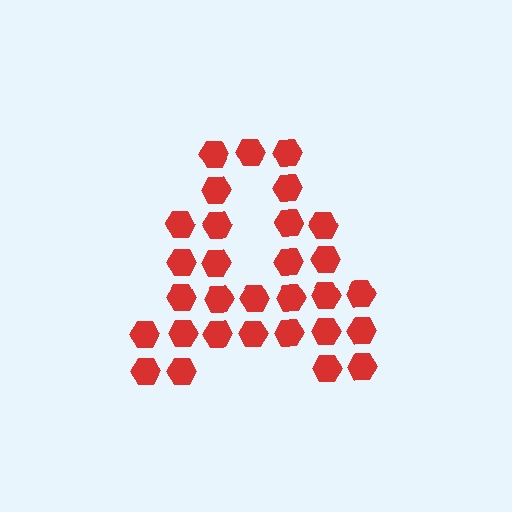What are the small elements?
The small elements are hexagons.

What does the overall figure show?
The overall figure shows the letter A.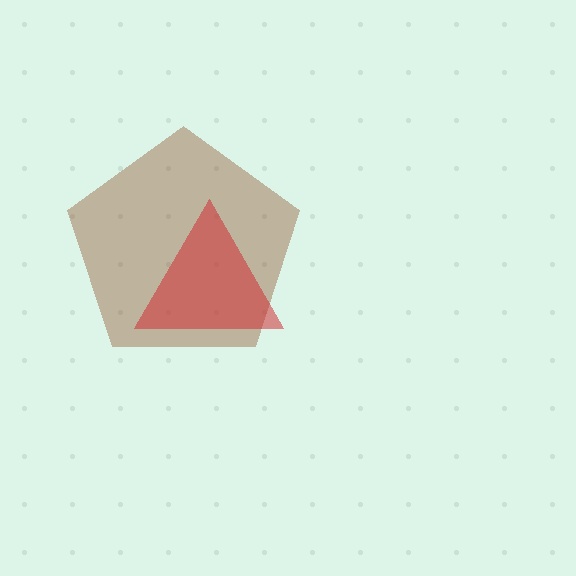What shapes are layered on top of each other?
The layered shapes are: a brown pentagon, a red triangle.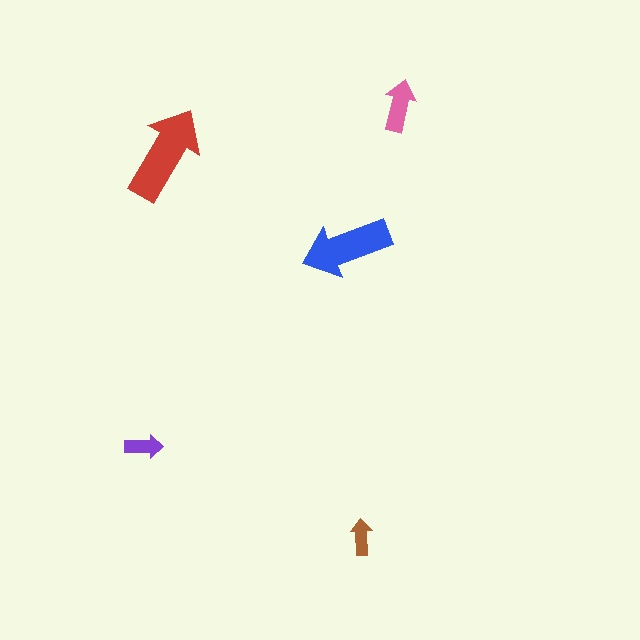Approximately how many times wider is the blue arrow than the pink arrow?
About 1.5 times wider.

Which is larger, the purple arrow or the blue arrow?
The blue one.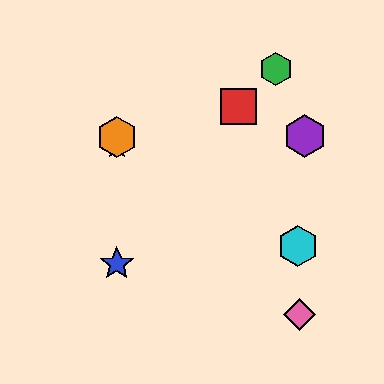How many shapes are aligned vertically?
3 shapes (the blue star, the yellow star, the orange hexagon) are aligned vertically.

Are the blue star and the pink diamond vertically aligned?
No, the blue star is at x≈117 and the pink diamond is at x≈299.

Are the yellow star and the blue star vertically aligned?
Yes, both are at x≈117.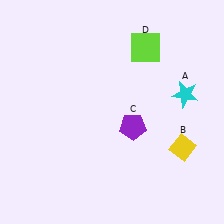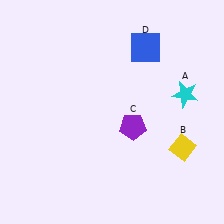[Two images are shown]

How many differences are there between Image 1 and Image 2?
There is 1 difference between the two images.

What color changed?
The square (D) changed from lime in Image 1 to blue in Image 2.